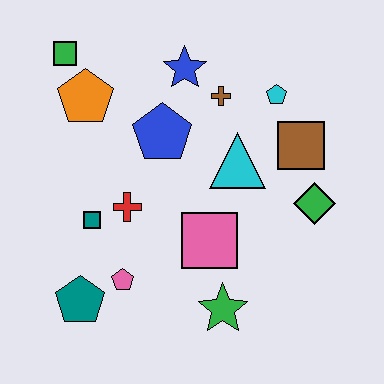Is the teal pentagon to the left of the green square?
No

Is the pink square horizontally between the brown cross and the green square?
Yes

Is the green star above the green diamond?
No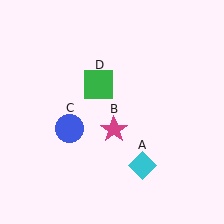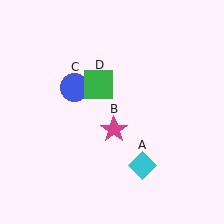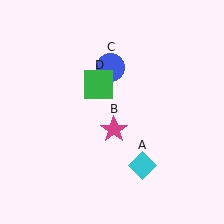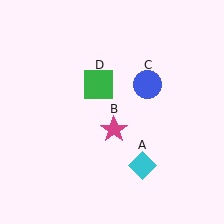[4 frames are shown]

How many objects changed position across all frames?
1 object changed position: blue circle (object C).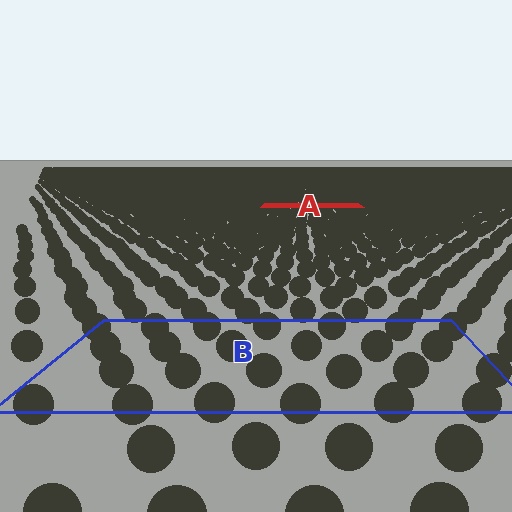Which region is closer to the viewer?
Region B is closer. The texture elements there are larger and more spread out.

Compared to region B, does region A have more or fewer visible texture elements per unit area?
Region A has more texture elements per unit area — they are packed more densely because it is farther away.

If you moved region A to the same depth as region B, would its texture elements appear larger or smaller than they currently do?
They would appear larger. At a closer depth, the same texture elements are projected at a bigger on-screen size.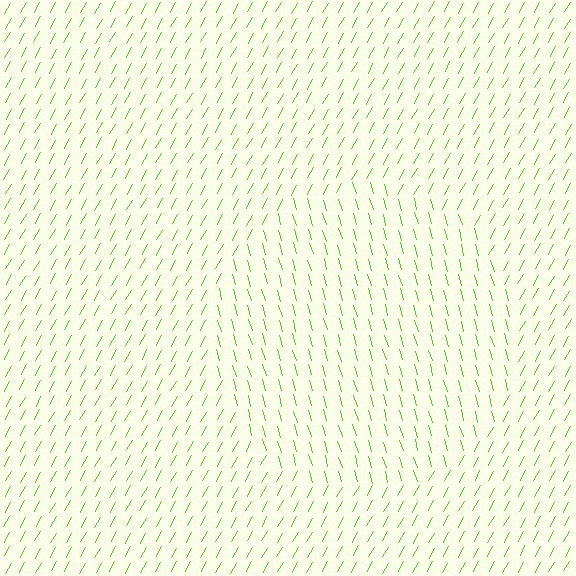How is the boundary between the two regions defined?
The boundary is defined purely by a change in line orientation (approximately 45 degrees difference). All lines are the same color and thickness.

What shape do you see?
I see a circle.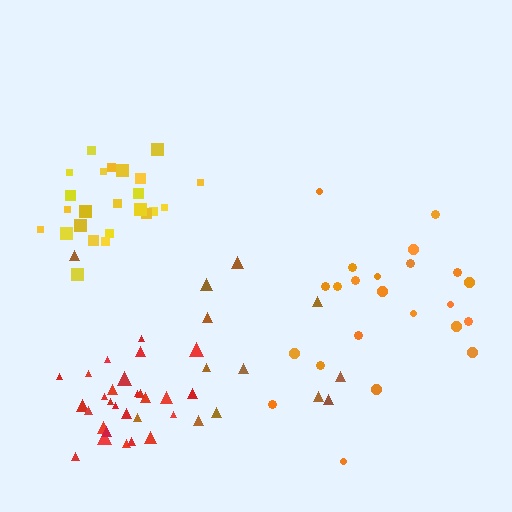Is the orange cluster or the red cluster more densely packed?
Red.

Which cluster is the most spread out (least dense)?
Brown.